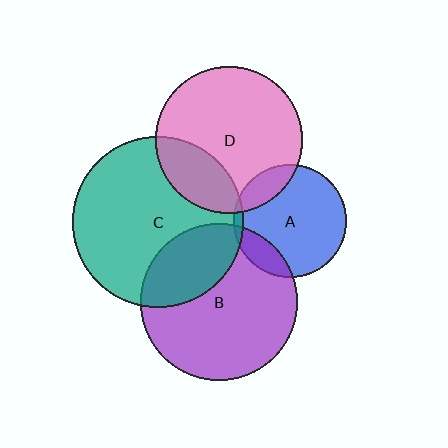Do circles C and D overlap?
Yes.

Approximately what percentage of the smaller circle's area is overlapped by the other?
Approximately 25%.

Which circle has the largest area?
Circle C (teal).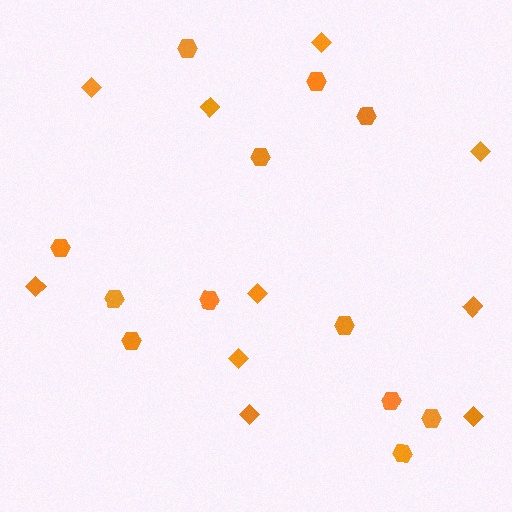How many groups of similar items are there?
There are 2 groups: one group of diamonds (10) and one group of hexagons (12).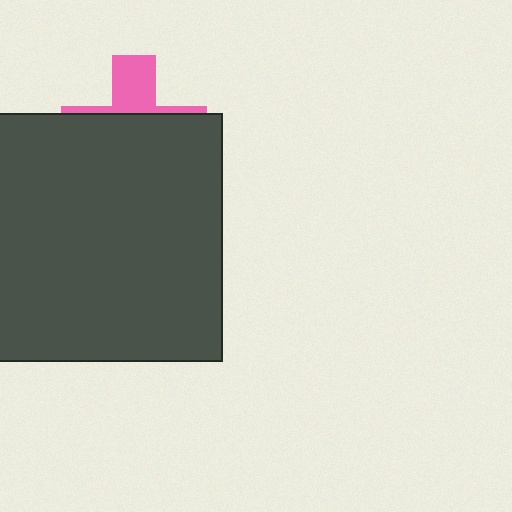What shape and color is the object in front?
The object in front is a dark gray square.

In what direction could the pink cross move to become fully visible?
The pink cross could move up. That would shift it out from behind the dark gray square entirely.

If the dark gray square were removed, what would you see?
You would see the complete pink cross.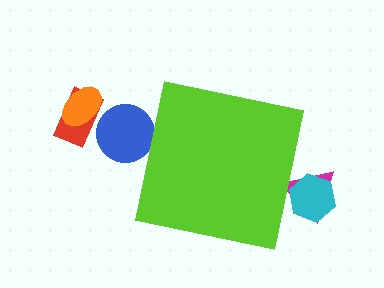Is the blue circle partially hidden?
Yes, the blue circle is partially hidden behind the lime square.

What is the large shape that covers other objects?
A lime square.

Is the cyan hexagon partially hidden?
Yes, the cyan hexagon is partially hidden behind the lime square.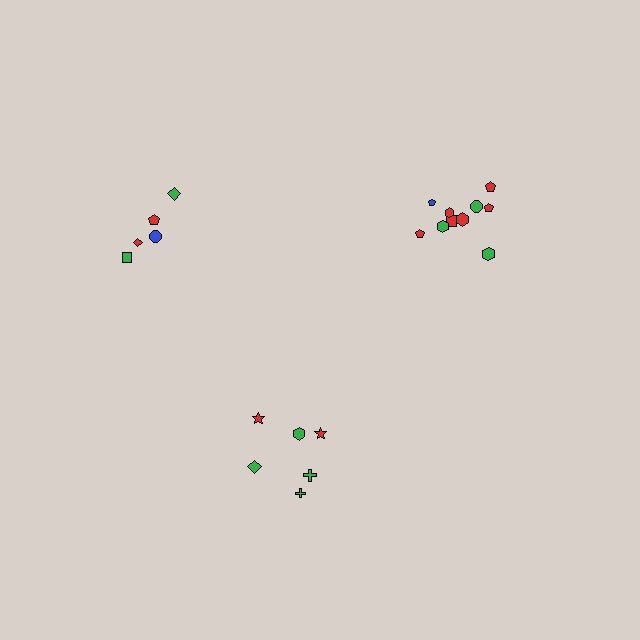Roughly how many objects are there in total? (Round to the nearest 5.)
Roughly 20 objects in total.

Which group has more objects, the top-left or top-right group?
The top-right group.